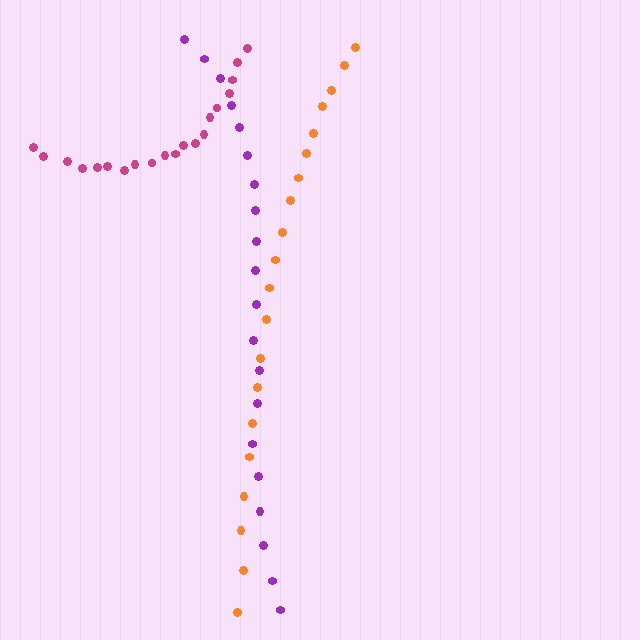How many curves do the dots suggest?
There are 3 distinct paths.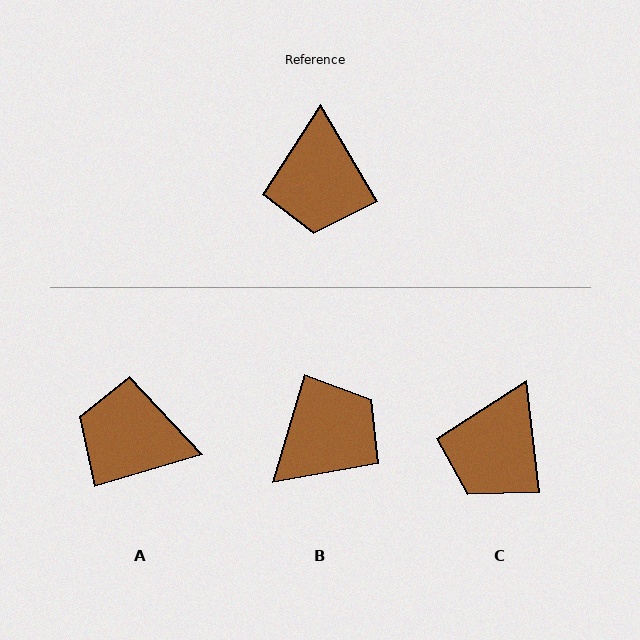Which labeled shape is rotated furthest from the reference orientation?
B, about 133 degrees away.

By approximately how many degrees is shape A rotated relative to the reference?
Approximately 104 degrees clockwise.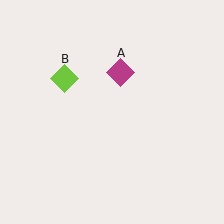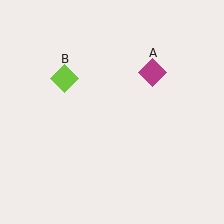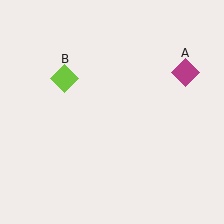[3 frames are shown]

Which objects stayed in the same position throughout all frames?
Lime diamond (object B) remained stationary.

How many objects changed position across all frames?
1 object changed position: magenta diamond (object A).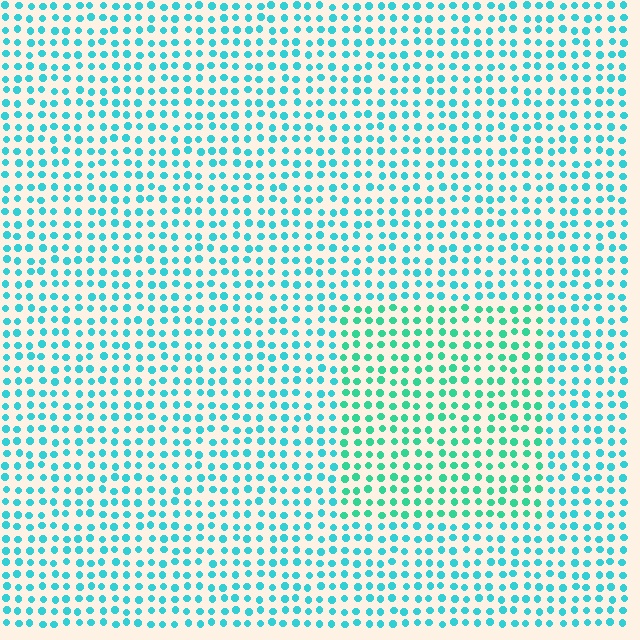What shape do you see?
I see a rectangle.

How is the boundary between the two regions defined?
The boundary is defined purely by a slight shift in hue (about 26 degrees). Spacing, size, and orientation are identical on both sides.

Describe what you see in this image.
The image is filled with small cyan elements in a uniform arrangement. A rectangle-shaped region is visible where the elements are tinted to a slightly different hue, forming a subtle color boundary.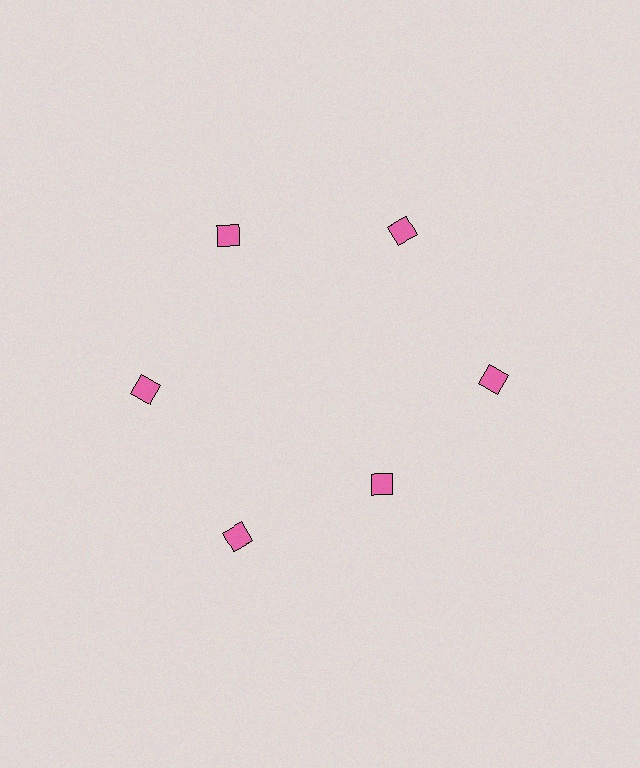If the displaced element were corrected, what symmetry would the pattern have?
It would have 6-fold rotational symmetry — the pattern would map onto itself every 60 degrees.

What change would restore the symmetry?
The symmetry would be restored by moving it outward, back onto the ring so that all 6 diamonds sit at equal angles and equal distance from the center.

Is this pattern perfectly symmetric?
No. The 6 pink diamonds are arranged in a ring, but one element near the 5 o'clock position is pulled inward toward the center, breaking the 6-fold rotational symmetry.